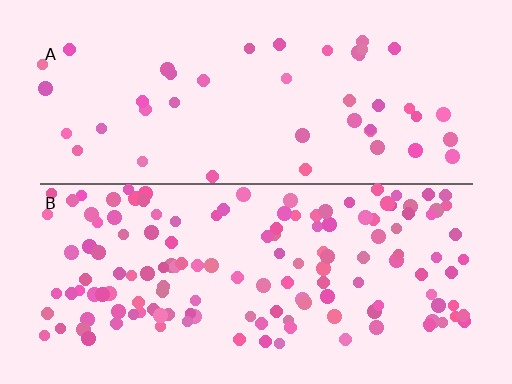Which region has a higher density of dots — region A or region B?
B (the bottom).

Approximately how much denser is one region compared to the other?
Approximately 3.2× — region B over region A.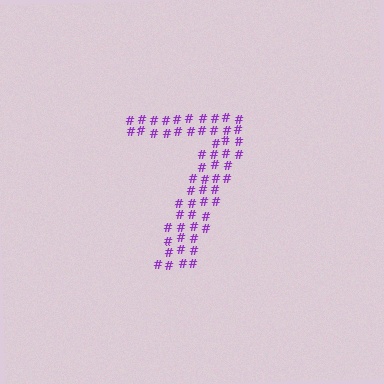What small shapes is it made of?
It is made of small hash symbols.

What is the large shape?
The large shape is the digit 7.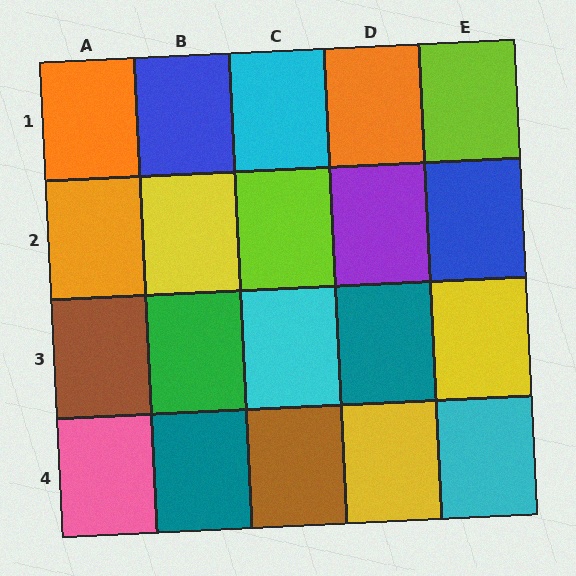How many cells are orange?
3 cells are orange.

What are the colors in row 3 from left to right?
Brown, green, cyan, teal, yellow.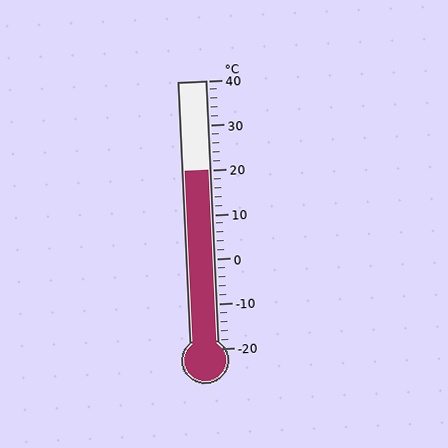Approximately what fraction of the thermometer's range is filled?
The thermometer is filled to approximately 65% of its range.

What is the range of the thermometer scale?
The thermometer scale ranges from -20°C to 40°C.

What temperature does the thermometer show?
The thermometer shows approximately 20°C.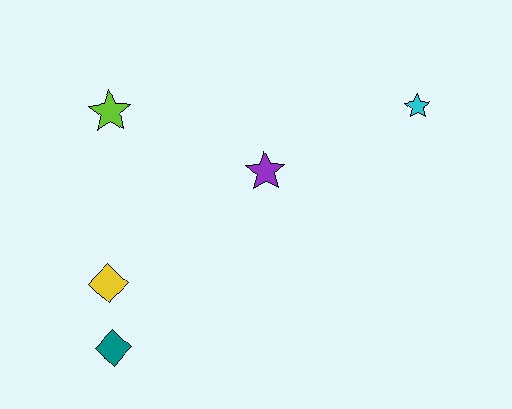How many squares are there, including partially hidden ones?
There are no squares.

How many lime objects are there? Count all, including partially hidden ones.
There is 1 lime object.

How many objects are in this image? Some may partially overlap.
There are 5 objects.